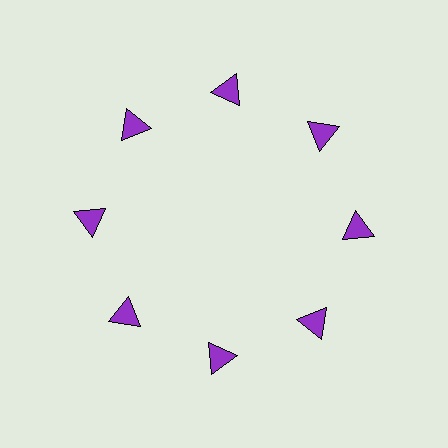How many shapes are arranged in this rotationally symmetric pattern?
There are 8 shapes, arranged in 8 groups of 1.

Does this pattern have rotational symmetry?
Yes, this pattern has 8-fold rotational symmetry. It looks the same after rotating 45 degrees around the center.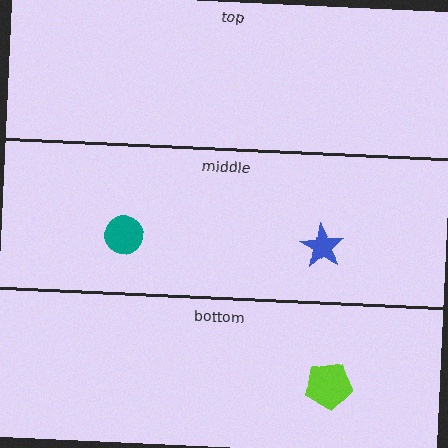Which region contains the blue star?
The middle region.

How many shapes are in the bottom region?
1.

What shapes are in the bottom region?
The lime pentagon.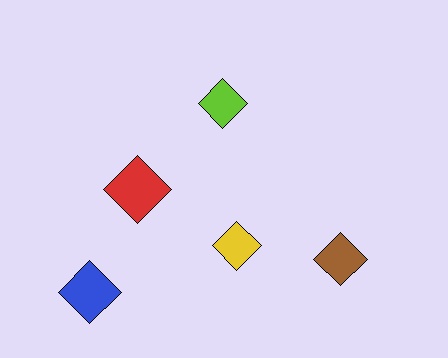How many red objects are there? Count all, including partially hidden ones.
There is 1 red object.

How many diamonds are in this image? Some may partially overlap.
There are 5 diamonds.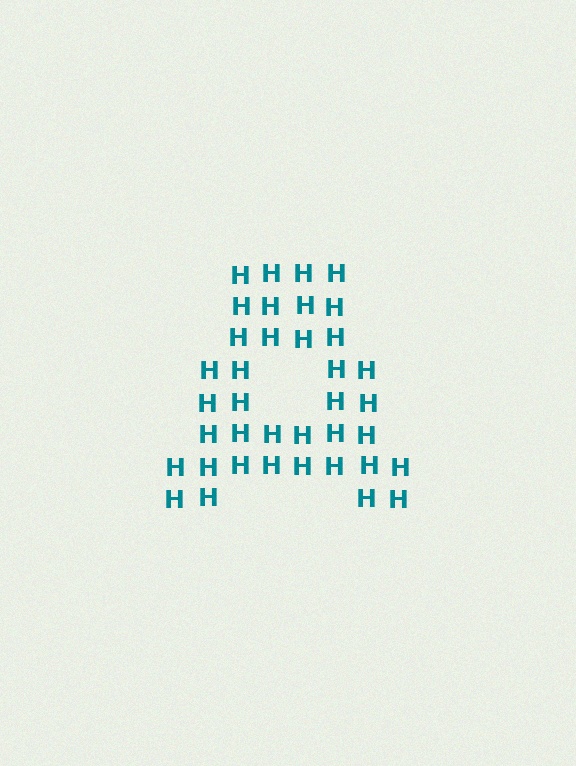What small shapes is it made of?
It is made of small letter H's.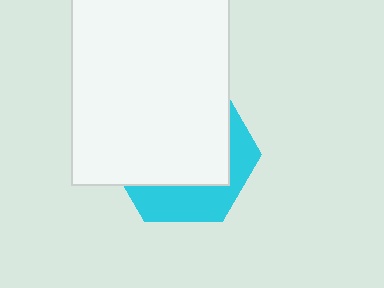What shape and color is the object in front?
The object in front is a white rectangle.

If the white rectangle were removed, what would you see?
You would see the complete cyan hexagon.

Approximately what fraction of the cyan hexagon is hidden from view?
Roughly 67% of the cyan hexagon is hidden behind the white rectangle.